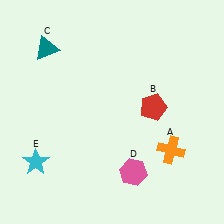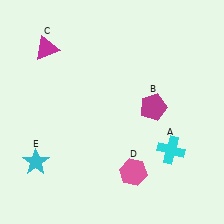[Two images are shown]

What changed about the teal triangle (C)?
In Image 1, C is teal. In Image 2, it changed to magenta.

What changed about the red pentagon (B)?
In Image 1, B is red. In Image 2, it changed to magenta.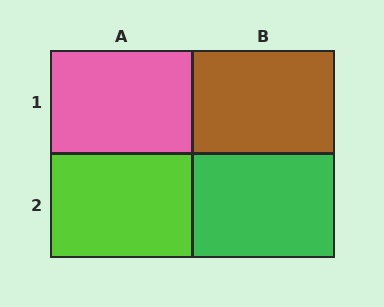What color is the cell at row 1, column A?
Pink.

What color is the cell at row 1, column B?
Brown.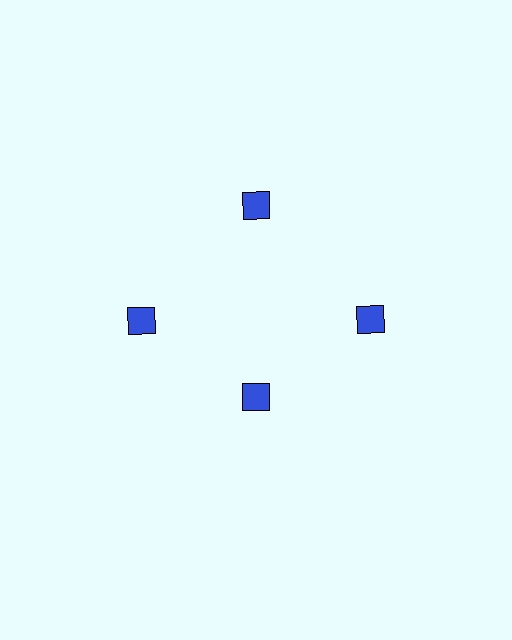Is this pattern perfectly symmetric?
No. The 4 blue diamonds are arranged in a ring, but one element near the 6 o'clock position is pulled inward toward the center, breaking the 4-fold rotational symmetry.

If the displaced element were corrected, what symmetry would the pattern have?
It would have 4-fold rotational symmetry — the pattern would map onto itself every 90 degrees.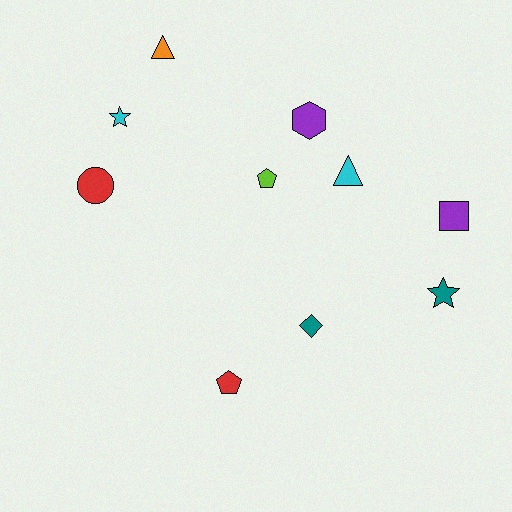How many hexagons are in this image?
There is 1 hexagon.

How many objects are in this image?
There are 10 objects.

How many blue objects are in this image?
There are no blue objects.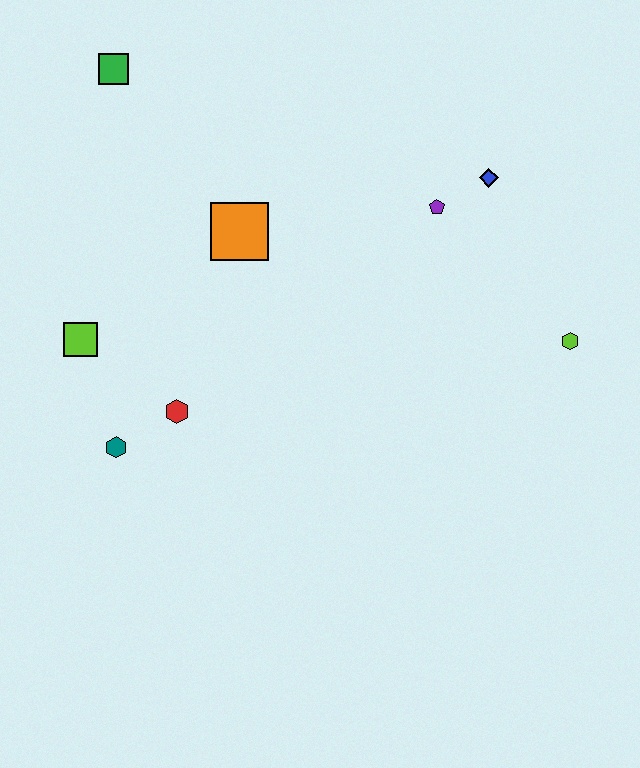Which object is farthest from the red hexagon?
The lime hexagon is farthest from the red hexagon.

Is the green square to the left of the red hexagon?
Yes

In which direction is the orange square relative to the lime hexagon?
The orange square is to the left of the lime hexagon.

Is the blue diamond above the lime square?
Yes